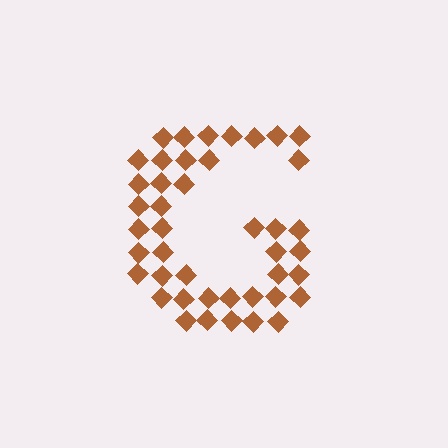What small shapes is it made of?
It is made of small diamonds.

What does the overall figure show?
The overall figure shows the letter G.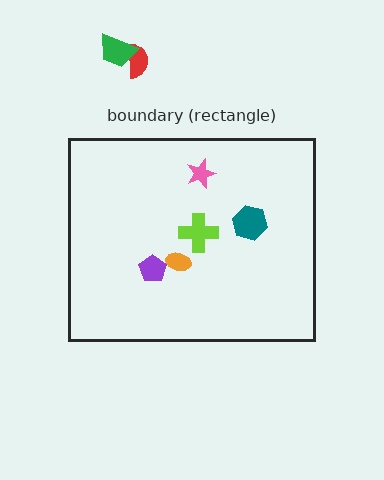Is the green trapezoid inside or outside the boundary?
Outside.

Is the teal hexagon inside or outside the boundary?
Inside.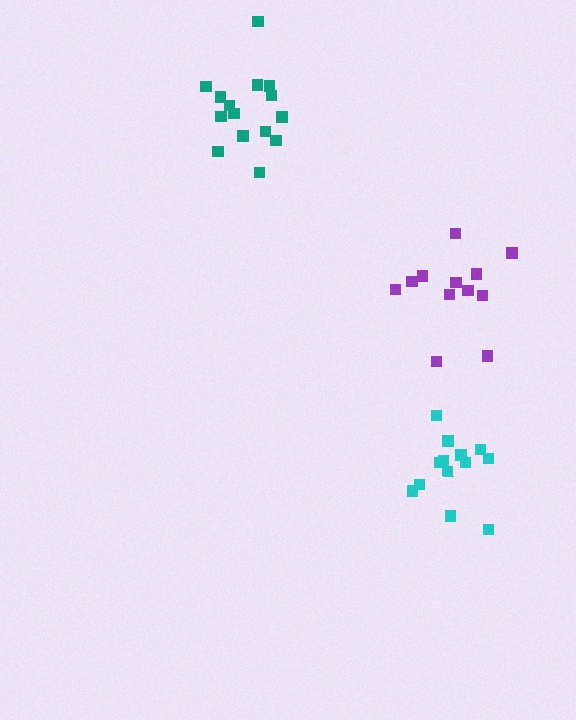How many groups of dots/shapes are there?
There are 3 groups.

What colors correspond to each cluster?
The clusters are colored: cyan, teal, purple.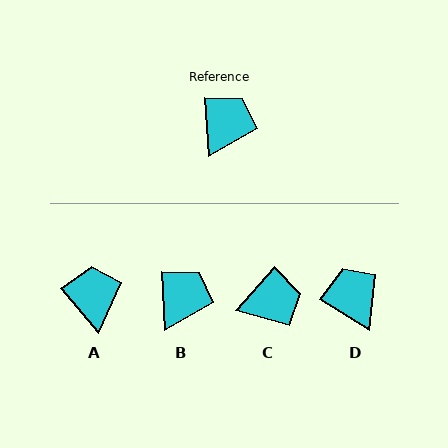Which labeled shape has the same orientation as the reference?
B.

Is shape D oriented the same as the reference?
No, it is off by about 54 degrees.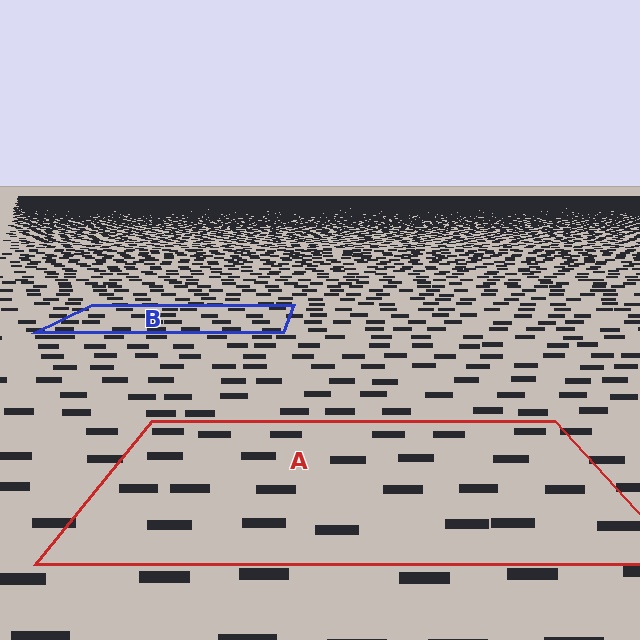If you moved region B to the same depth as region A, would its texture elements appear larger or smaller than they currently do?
They would appear larger. At a closer depth, the same texture elements are projected at a bigger on-screen size.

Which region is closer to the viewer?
Region A is closer. The texture elements there are larger and more spread out.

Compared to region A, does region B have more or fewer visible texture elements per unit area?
Region B has more texture elements per unit area — they are packed more densely because it is farther away.